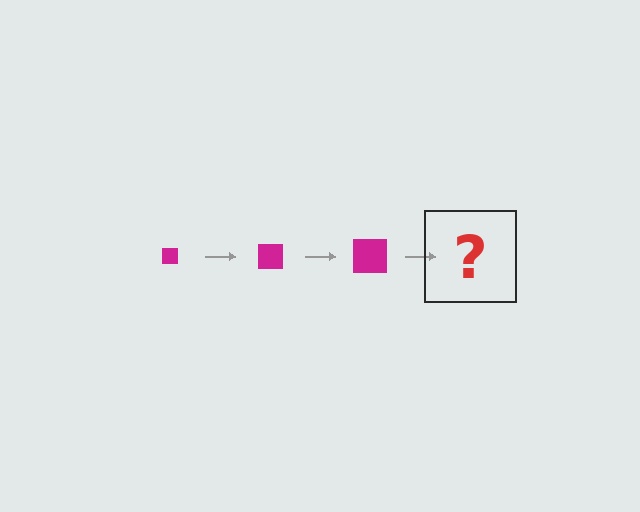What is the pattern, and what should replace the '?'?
The pattern is that the square gets progressively larger each step. The '?' should be a magenta square, larger than the previous one.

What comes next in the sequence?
The next element should be a magenta square, larger than the previous one.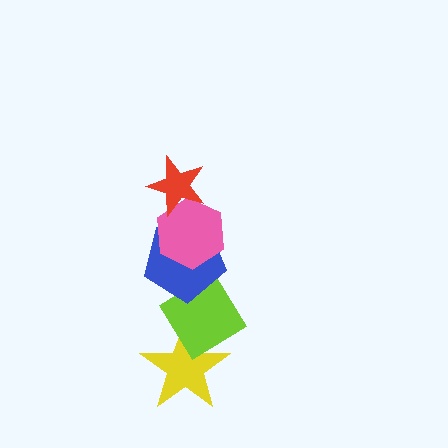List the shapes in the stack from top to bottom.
From top to bottom: the red star, the pink hexagon, the blue pentagon, the lime diamond, the yellow star.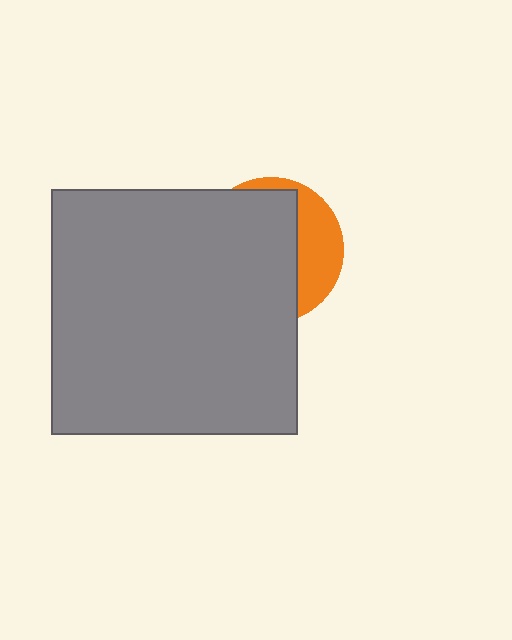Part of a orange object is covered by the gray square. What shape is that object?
It is a circle.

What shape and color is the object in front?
The object in front is a gray square.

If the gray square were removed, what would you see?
You would see the complete orange circle.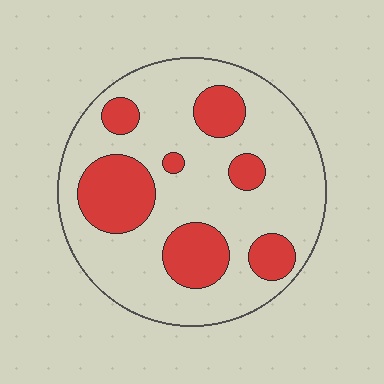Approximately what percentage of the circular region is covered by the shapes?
Approximately 25%.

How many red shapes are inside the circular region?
7.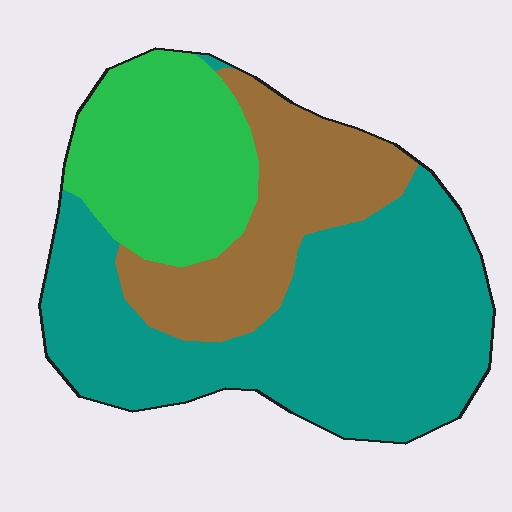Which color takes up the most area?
Teal, at roughly 50%.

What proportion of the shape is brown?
Brown takes up about one quarter (1/4) of the shape.